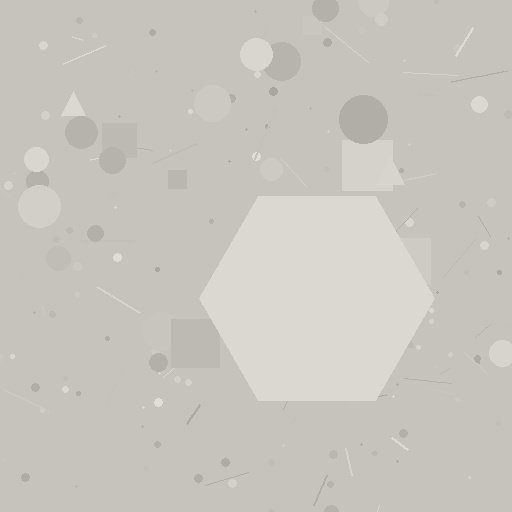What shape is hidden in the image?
A hexagon is hidden in the image.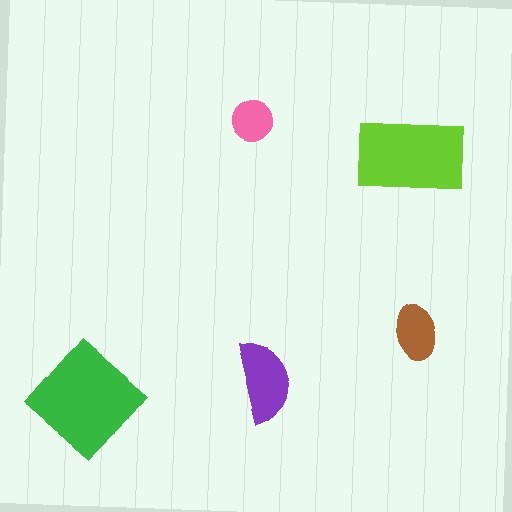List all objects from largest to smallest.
The green diamond, the lime rectangle, the purple semicircle, the brown ellipse, the pink circle.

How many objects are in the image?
There are 5 objects in the image.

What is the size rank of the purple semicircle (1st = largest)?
3rd.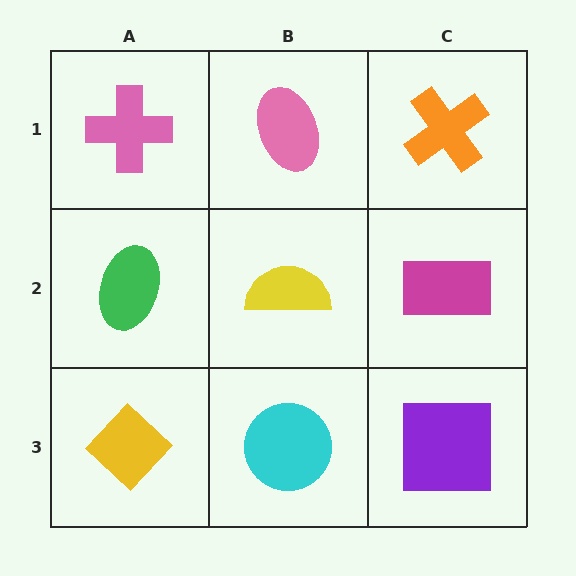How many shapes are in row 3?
3 shapes.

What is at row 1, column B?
A pink ellipse.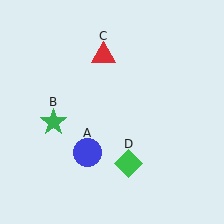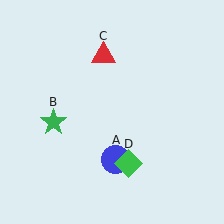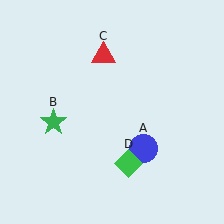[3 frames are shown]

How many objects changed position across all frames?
1 object changed position: blue circle (object A).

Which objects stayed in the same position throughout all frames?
Green star (object B) and red triangle (object C) and green diamond (object D) remained stationary.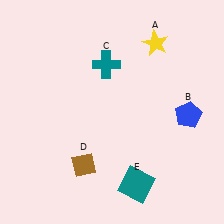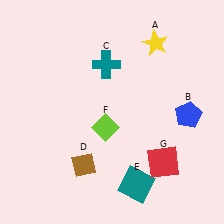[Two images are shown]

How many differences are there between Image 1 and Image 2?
There are 2 differences between the two images.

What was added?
A lime diamond (F), a red square (G) were added in Image 2.